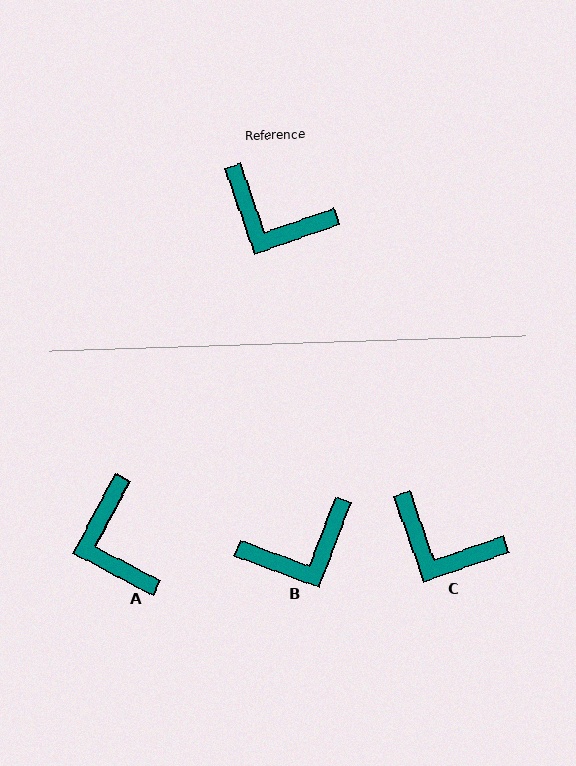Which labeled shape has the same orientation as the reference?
C.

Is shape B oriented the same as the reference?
No, it is off by about 50 degrees.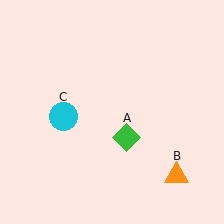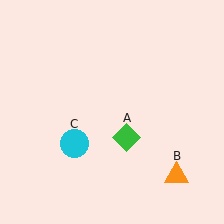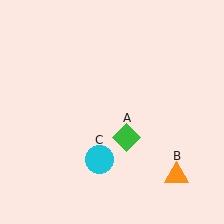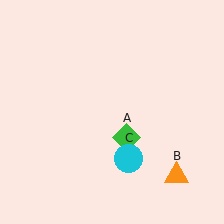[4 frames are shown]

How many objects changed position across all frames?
1 object changed position: cyan circle (object C).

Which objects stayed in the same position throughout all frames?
Green diamond (object A) and orange triangle (object B) remained stationary.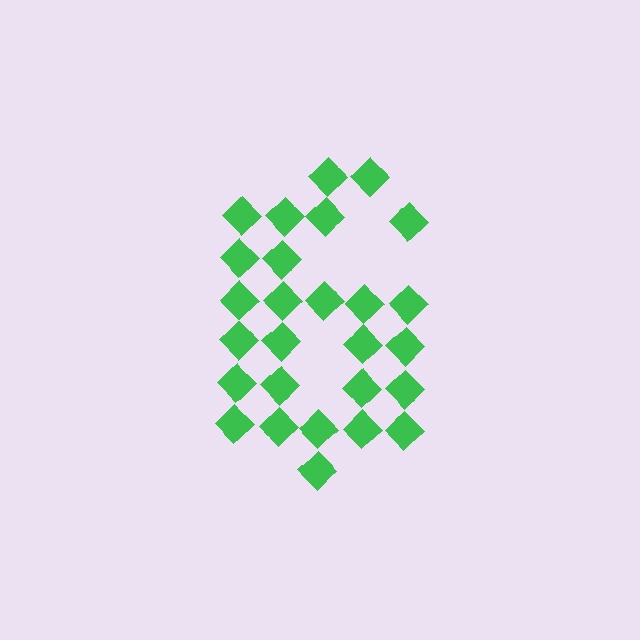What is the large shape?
The large shape is the digit 6.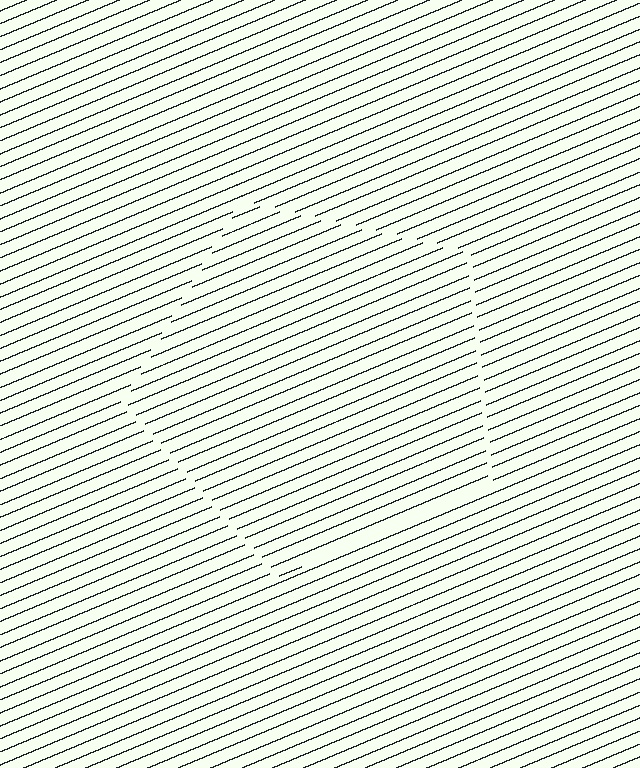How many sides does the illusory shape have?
5 sides — the line-ends trace a pentagon.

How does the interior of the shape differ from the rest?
The interior of the shape contains the same grating, shifted by half a period — the contour is defined by the phase discontinuity where line-ends from the inner and outer gratings abut.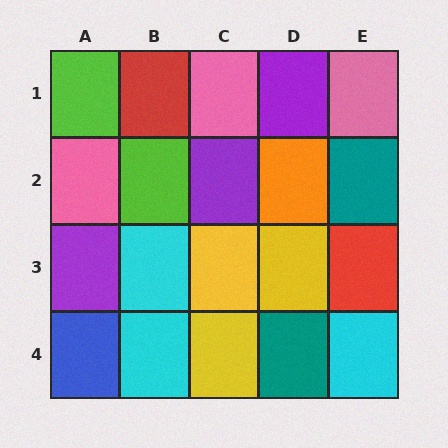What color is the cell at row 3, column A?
Purple.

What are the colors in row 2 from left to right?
Pink, lime, purple, orange, teal.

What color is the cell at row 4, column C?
Yellow.